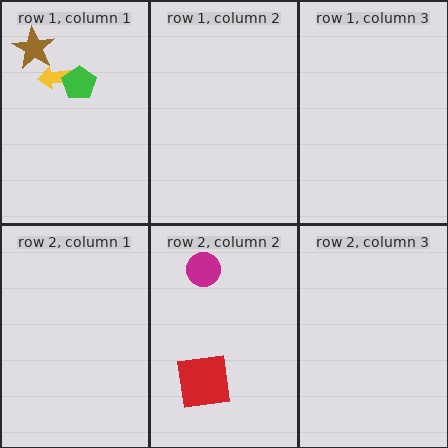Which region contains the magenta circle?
The row 2, column 2 region.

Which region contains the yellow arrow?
The row 1, column 1 region.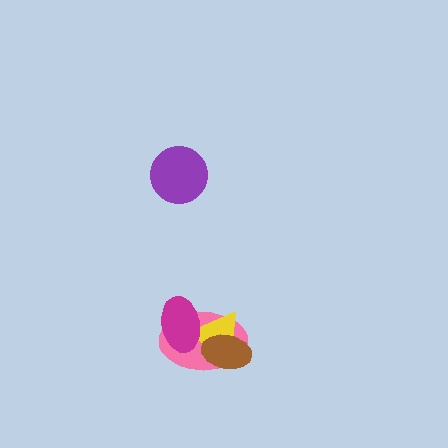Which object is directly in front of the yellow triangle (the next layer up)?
The brown ellipse is directly in front of the yellow triangle.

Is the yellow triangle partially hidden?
Yes, it is partially covered by another shape.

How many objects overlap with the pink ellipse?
3 objects overlap with the pink ellipse.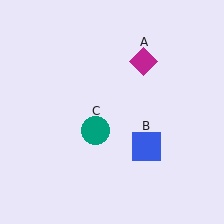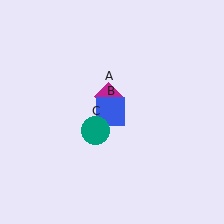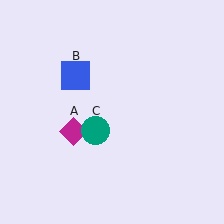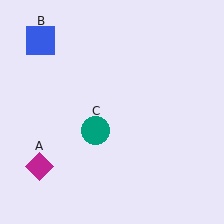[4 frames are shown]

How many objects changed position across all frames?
2 objects changed position: magenta diamond (object A), blue square (object B).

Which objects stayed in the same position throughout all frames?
Teal circle (object C) remained stationary.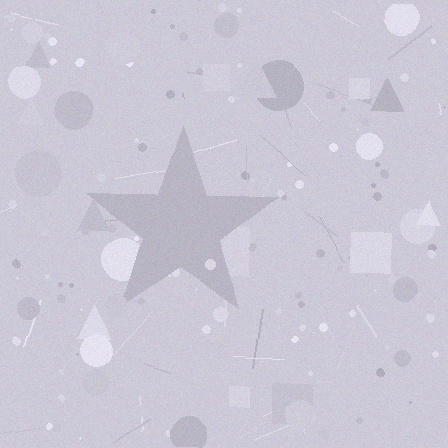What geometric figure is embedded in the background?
A star is embedded in the background.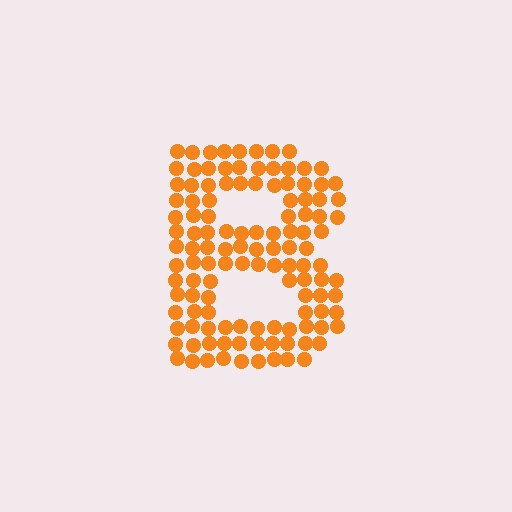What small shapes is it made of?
It is made of small circles.